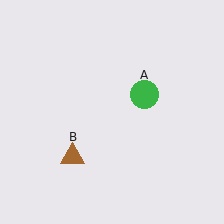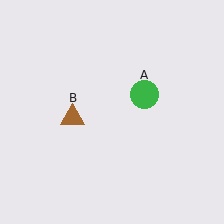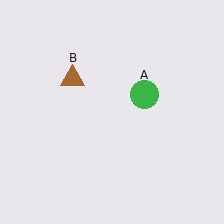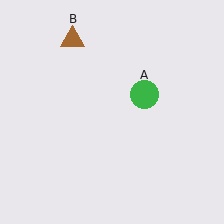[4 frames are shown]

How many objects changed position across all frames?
1 object changed position: brown triangle (object B).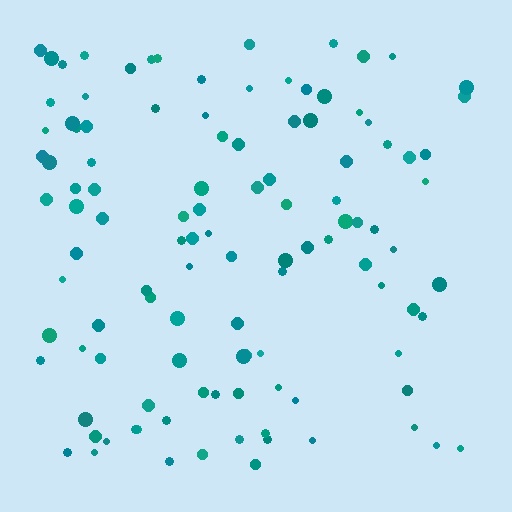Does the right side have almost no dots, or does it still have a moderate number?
Still a moderate number, just noticeably fewer than the left.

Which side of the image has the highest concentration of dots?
The left.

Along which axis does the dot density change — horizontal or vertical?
Horizontal.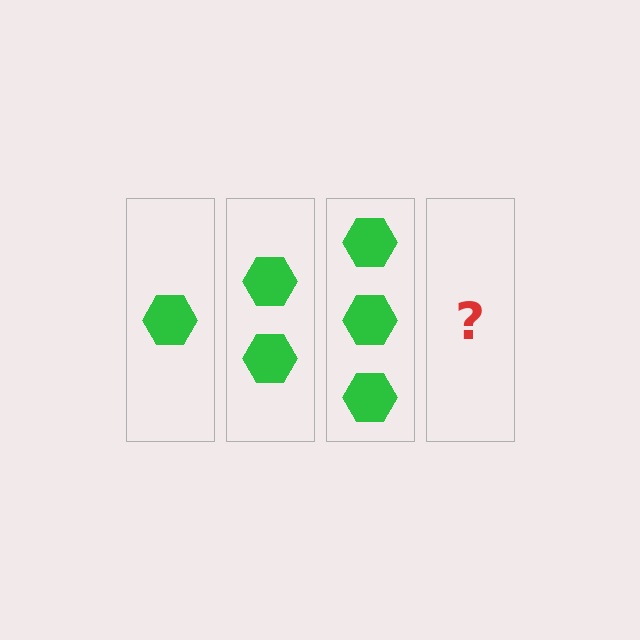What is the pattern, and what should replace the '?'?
The pattern is that each step adds one more hexagon. The '?' should be 4 hexagons.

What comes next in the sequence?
The next element should be 4 hexagons.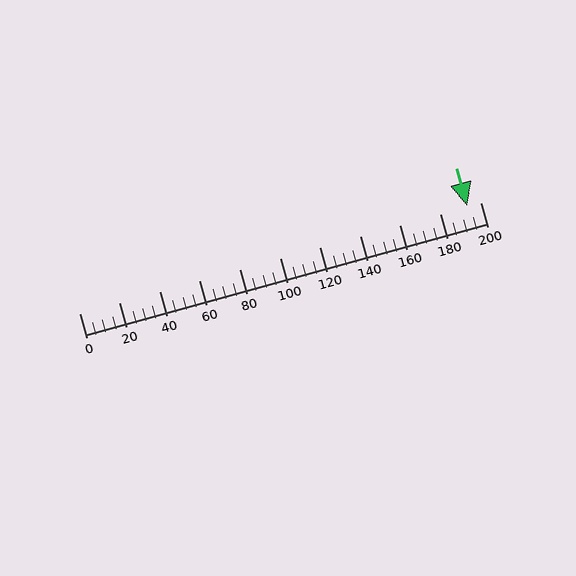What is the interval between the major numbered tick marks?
The major tick marks are spaced 20 units apart.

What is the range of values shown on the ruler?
The ruler shows values from 0 to 200.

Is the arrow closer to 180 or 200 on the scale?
The arrow is closer to 200.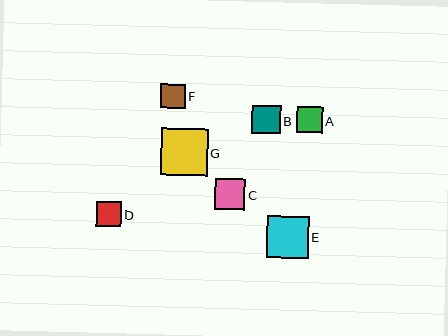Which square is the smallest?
Square F is the smallest with a size of approximately 25 pixels.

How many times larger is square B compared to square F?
Square B is approximately 1.1 times the size of square F.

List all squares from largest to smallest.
From largest to smallest: G, E, C, B, A, D, F.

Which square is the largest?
Square G is the largest with a size of approximately 47 pixels.